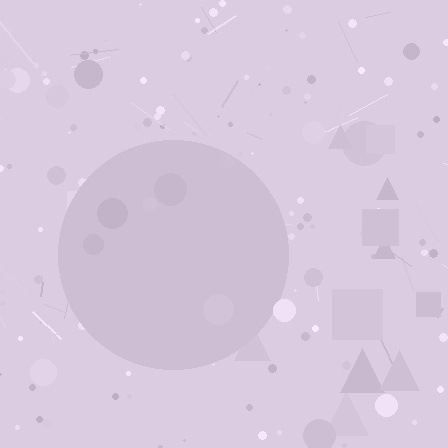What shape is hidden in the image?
A circle is hidden in the image.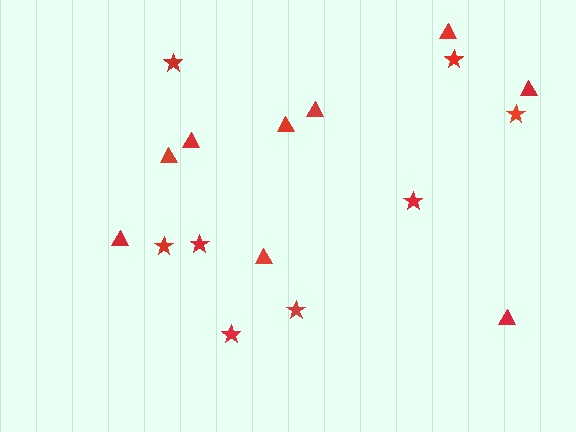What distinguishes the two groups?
There are 2 groups: one group of stars (8) and one group of triangles (9).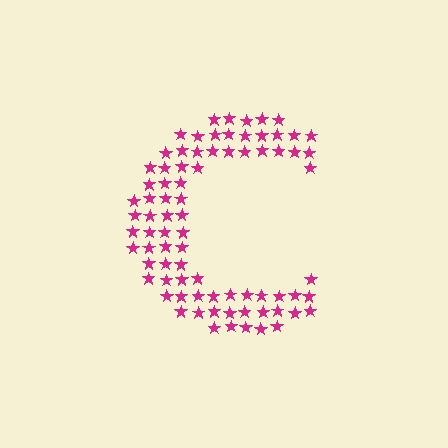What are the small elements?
The small elements are stars.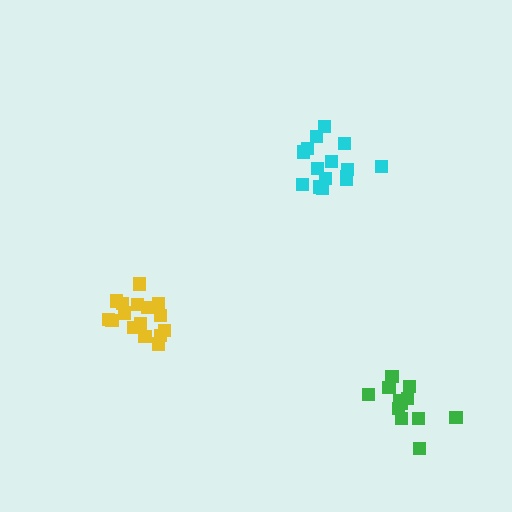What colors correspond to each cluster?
The clusters are colored: green, cyan, yellow.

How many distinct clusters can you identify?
There are 3 distinct clusters.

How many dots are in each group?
Group 1: 12 dots, Group 2: 15 dots, Group 3: 16 dots (43 total).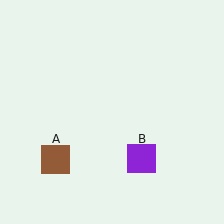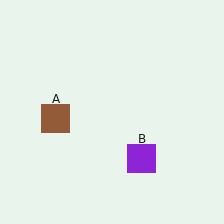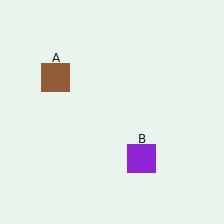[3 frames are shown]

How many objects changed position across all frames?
1 object changed position: brown square (object A).